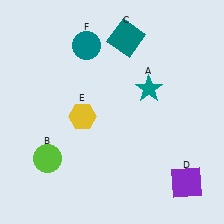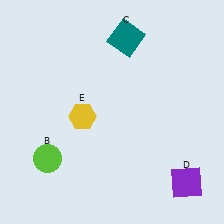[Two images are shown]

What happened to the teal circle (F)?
The teal circle (F) was removed in Image 2. It was in the top-left area of Image 1.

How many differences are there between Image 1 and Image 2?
There are 2 differences between the two images.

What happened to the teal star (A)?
The teal star (A) was removed in Image 2. It was in the top-right area of Image 1.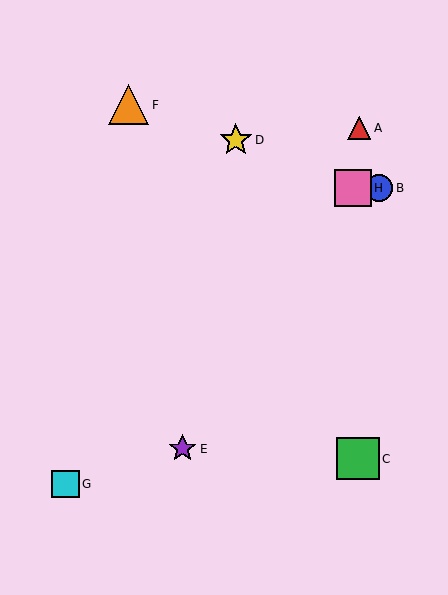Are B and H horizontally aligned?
Yes, both are at y≈188.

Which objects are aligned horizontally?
Objects B, H are aligned horizontally.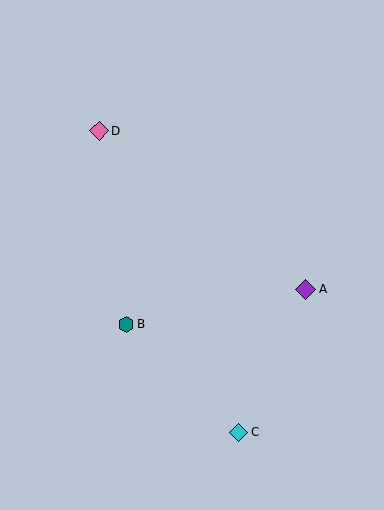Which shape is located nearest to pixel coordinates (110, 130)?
The pink diamond (labeled D) at (99, 131) is nearest to that location.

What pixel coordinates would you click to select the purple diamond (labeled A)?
Click at (306, 289) to select the purple diamond A.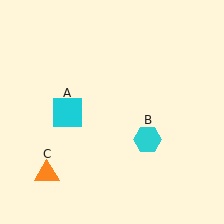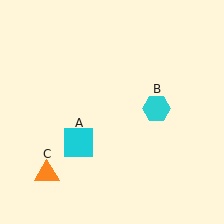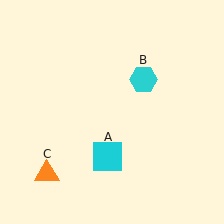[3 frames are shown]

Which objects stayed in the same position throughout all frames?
Orange triangle (object C) remained stationary.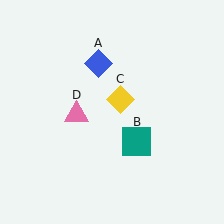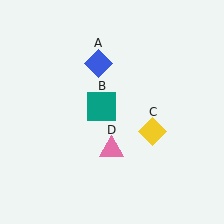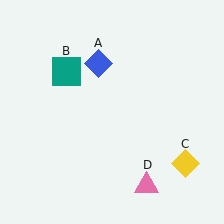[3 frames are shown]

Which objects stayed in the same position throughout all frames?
Blue diamond (object A) remained stationary.